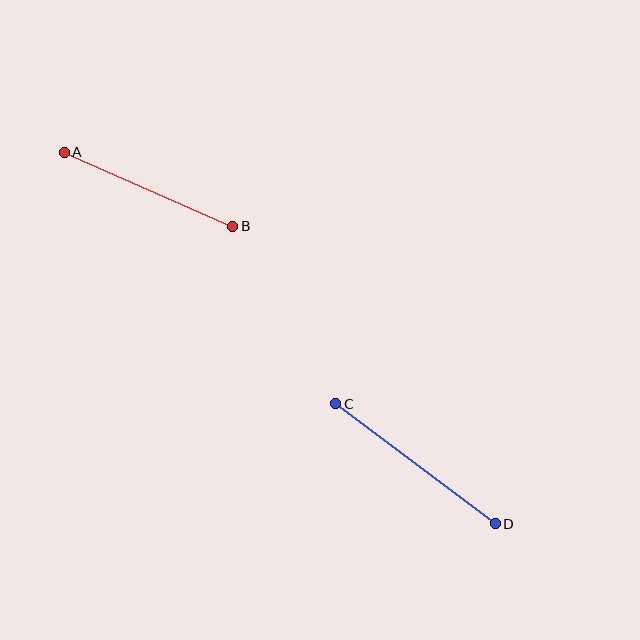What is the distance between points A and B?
The distance is approximately 184 pixels.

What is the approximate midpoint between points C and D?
The midpoint is at approximately (415, 464) pixels.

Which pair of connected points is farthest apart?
Points C and D are farthest apart.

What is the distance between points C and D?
The distance is approximately 200 pixels.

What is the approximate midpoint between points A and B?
The midpoint is at approximately (148, 189) pixels.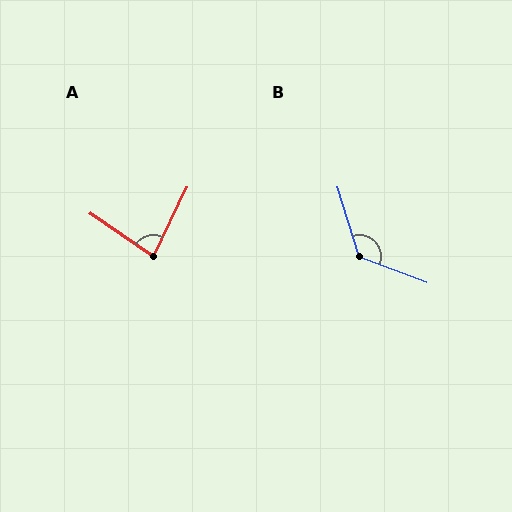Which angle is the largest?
B, at approximately 128 degrees.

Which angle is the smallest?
A, at approximately 81 degrees.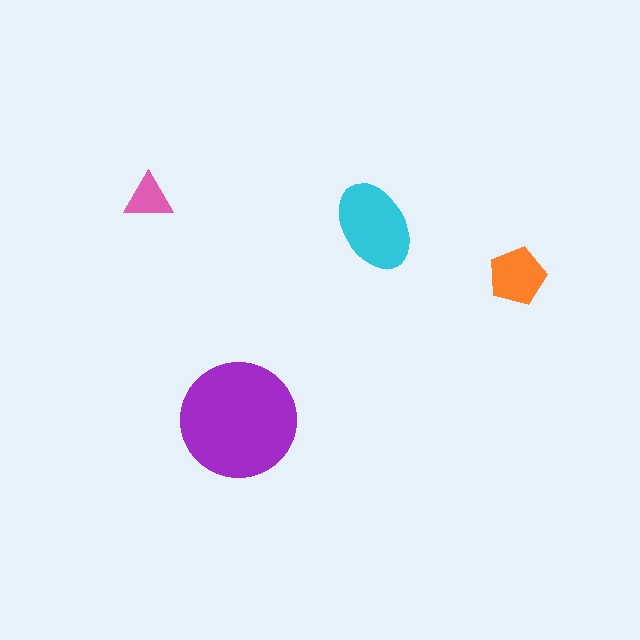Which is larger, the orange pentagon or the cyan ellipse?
The cyan ellipse.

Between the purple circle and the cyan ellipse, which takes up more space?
The purple circle.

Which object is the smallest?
The pink triangle.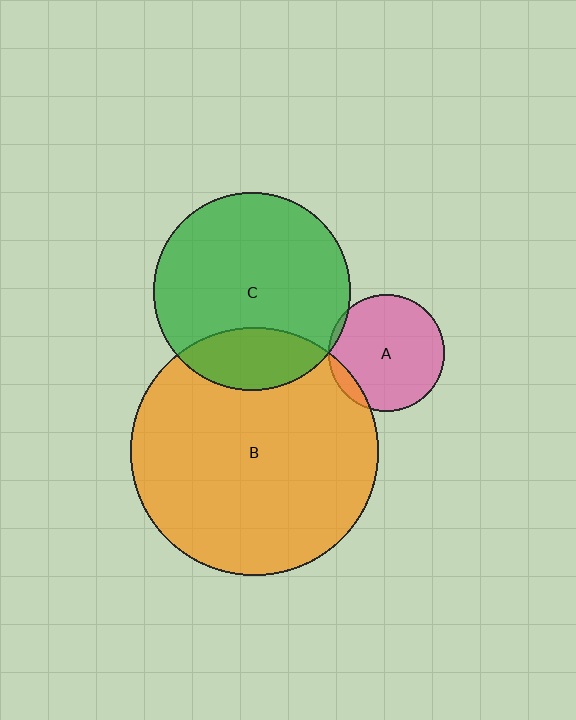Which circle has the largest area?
Circle B (orange).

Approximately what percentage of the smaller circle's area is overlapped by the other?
Approximately 20%.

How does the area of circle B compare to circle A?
Approximately 4.5 times.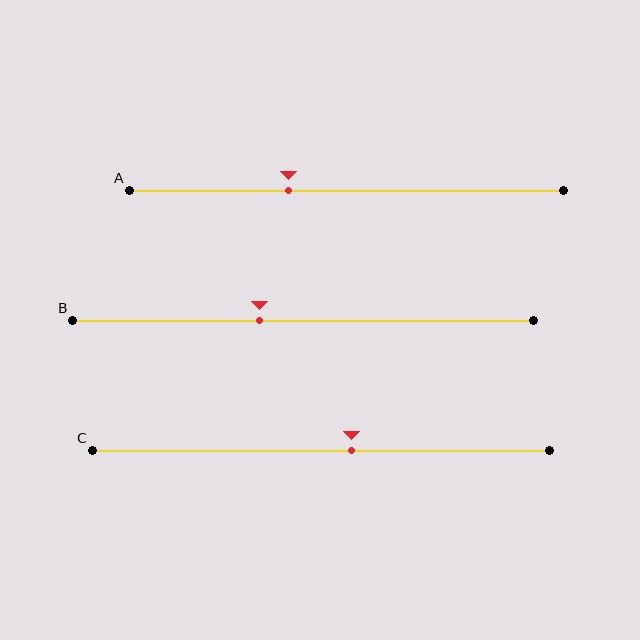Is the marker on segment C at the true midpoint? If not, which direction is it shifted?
No, the marker on segment C is shifted to the right by about 7% of the segment length.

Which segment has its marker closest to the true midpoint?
Segment C has its marker closest to the true midpoint.